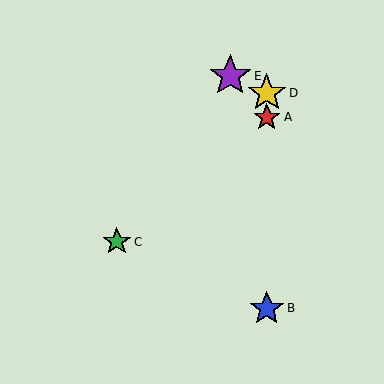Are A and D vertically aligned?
Yes, both are at x≈267.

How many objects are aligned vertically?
3 objects (A, B, D) are aligned vertically.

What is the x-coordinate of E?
Object E is at x≈230.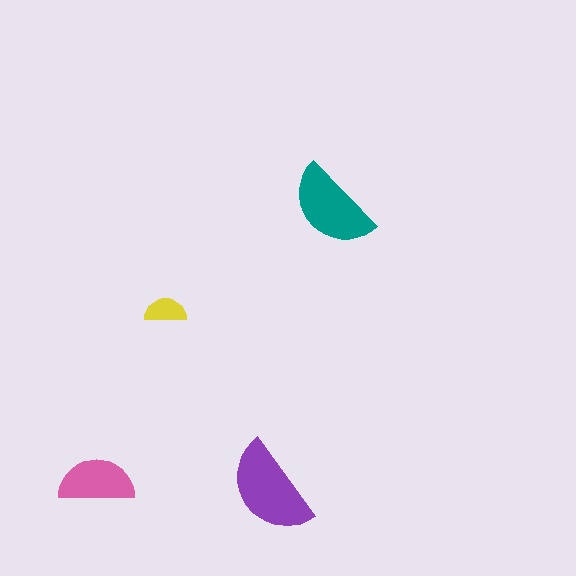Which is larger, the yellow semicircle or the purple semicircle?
The purple one.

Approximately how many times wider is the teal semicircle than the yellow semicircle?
About 2 times wider.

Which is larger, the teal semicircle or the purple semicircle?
The purple one.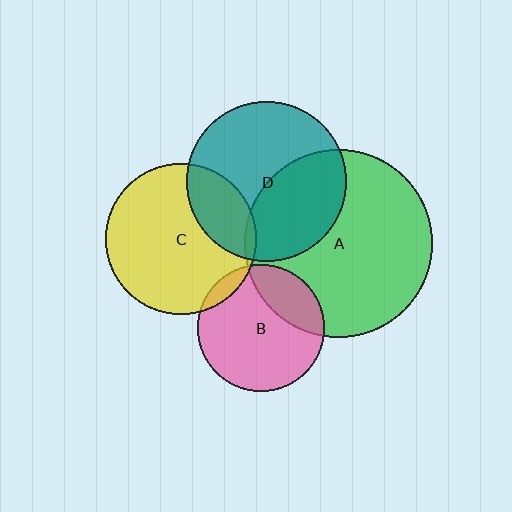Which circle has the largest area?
Circle A (green).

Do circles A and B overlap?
Yes.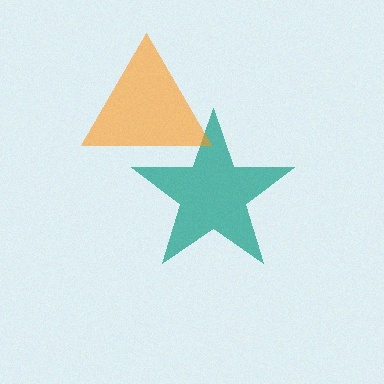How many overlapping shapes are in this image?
There are 2 overlapping shapes in the image.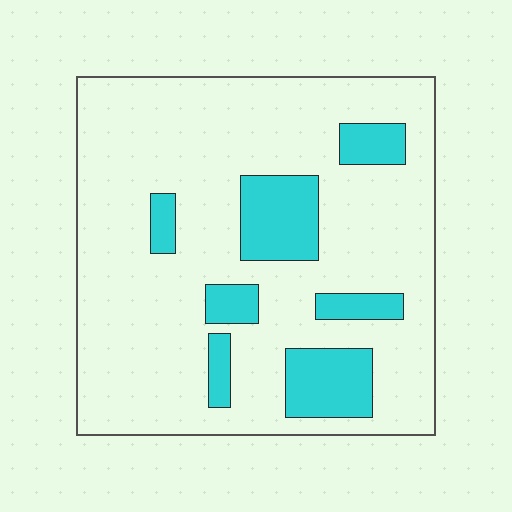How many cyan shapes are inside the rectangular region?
7.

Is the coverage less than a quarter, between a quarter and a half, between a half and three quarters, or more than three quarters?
Less than a quarter.